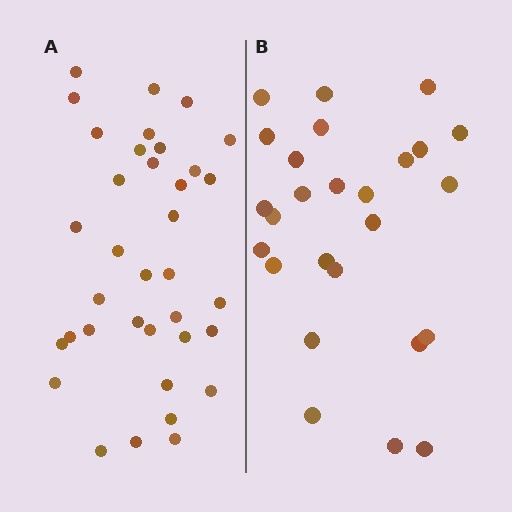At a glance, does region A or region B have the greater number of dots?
Region A (the left region) has more dots.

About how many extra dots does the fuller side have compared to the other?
Region A has roughly 10 or so more dots than region B.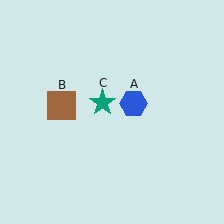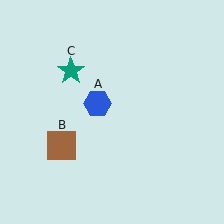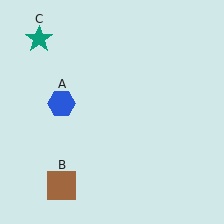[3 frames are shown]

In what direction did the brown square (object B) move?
The brown square (object B) moved down.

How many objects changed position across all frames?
3 objects changed position: blue hexagon (object A), brown square (object B), teal star (object C).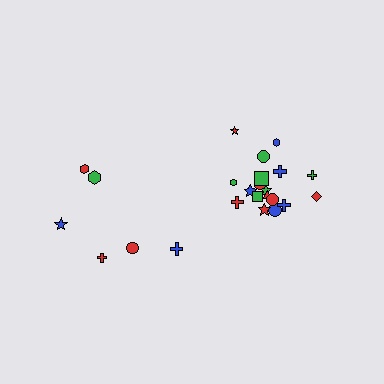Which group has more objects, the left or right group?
The right group.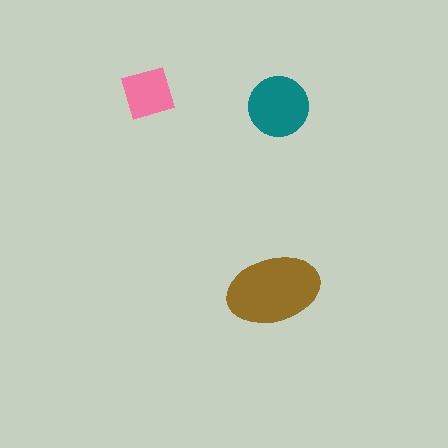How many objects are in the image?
There are 3 objects in the image.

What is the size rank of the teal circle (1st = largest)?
2nd.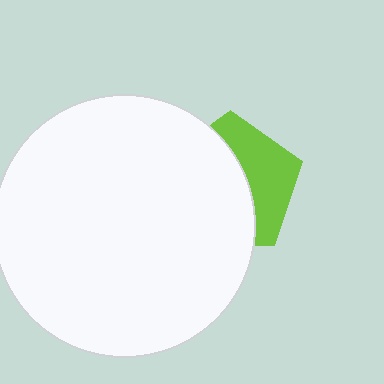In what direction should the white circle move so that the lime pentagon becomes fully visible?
The white circle should move left. That is the shortest direction to clear the overlap and leave the lime pentagon fully visible.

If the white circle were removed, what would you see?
You would see the complete lime pentagon.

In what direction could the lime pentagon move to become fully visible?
The lime pentagon could move right. That would shift it out from behind the white circle entirely.